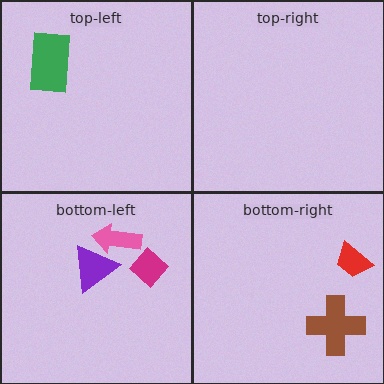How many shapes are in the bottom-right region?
2.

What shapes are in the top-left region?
The green rectangle.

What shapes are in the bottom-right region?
The brown cross, the red trapezoid.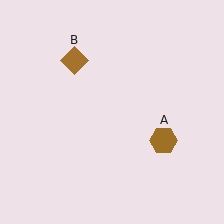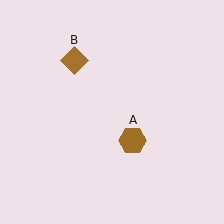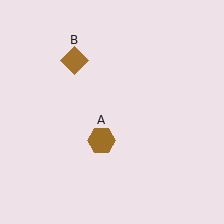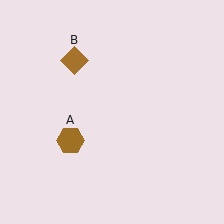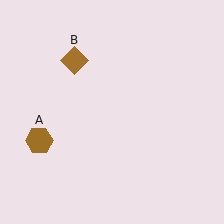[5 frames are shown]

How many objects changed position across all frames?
1 object changed position: brown hexagon (object A).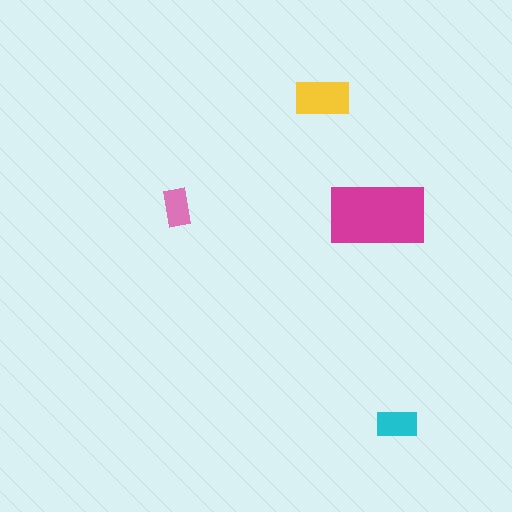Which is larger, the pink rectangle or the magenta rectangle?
The magenta one.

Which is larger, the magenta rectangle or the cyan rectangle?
The magenta one.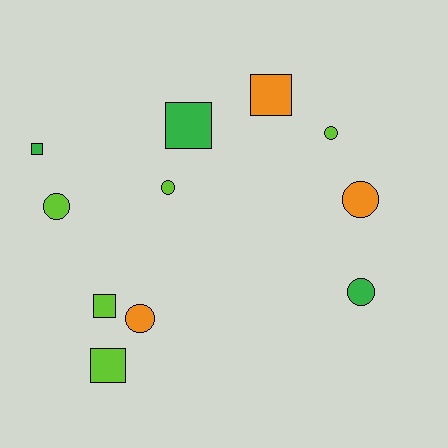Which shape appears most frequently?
Circle, with 6 objects.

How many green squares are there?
There are 2 green squares.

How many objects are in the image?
There are 11 objects.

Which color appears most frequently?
Lime, with 5 objects.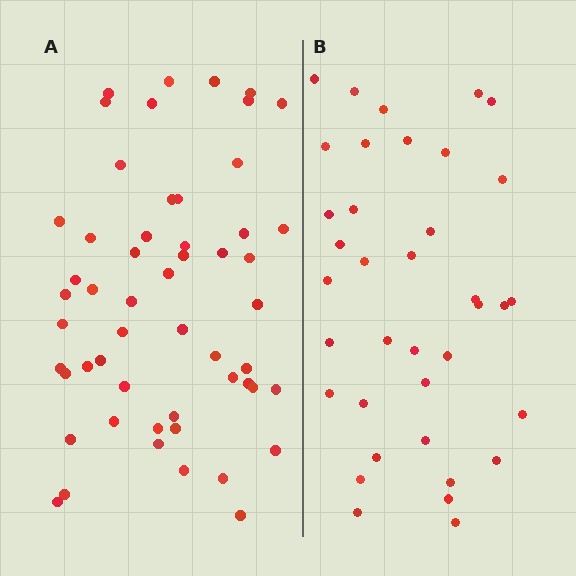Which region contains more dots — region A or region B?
Region A (the left region) has more dots.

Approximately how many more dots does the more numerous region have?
Region A has approximately 15 more dots than region B.